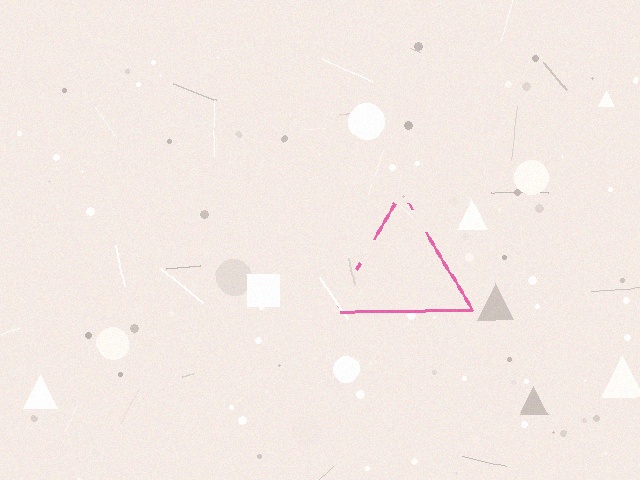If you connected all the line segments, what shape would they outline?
They would outline a triangle.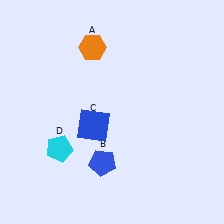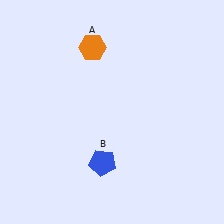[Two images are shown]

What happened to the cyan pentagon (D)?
The cyan pentagon (D) was removed in Image 2. It was in the bottom-left area of Image 1.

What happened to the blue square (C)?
The blue square (C) was removed in Image 2. It was in the bottom-left area of Image 1.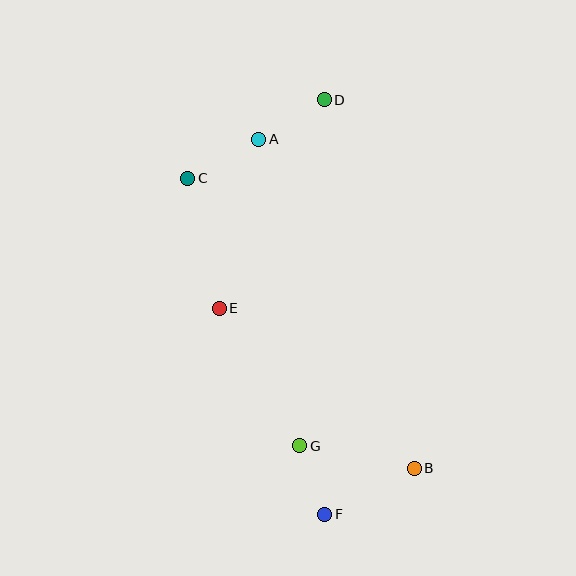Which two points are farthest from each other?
Points D and F are farthest from each other.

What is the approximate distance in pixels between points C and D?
The distance between C and D is approximately 158 pixels.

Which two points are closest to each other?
Points F and G are closest to each other.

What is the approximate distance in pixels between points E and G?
The distance between E and G is approximately 159 pixels.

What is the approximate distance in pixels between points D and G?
The distance between D and G is approximately 347 pixels.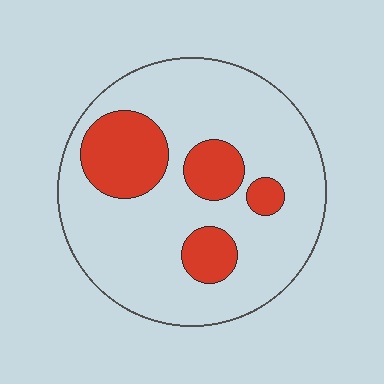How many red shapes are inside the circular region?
4.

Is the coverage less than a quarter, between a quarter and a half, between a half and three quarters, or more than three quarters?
Less than a quarter.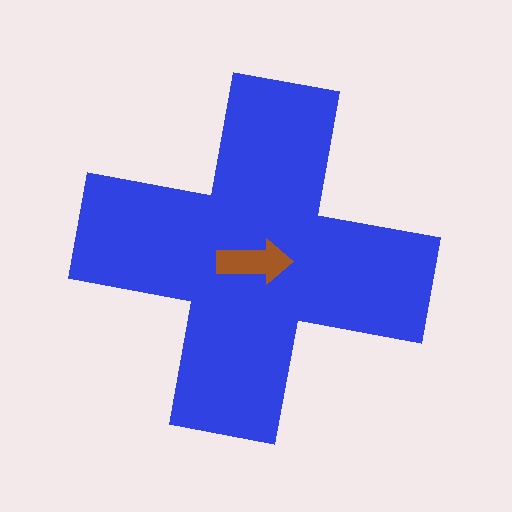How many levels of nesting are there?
2.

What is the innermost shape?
The brown arrow.